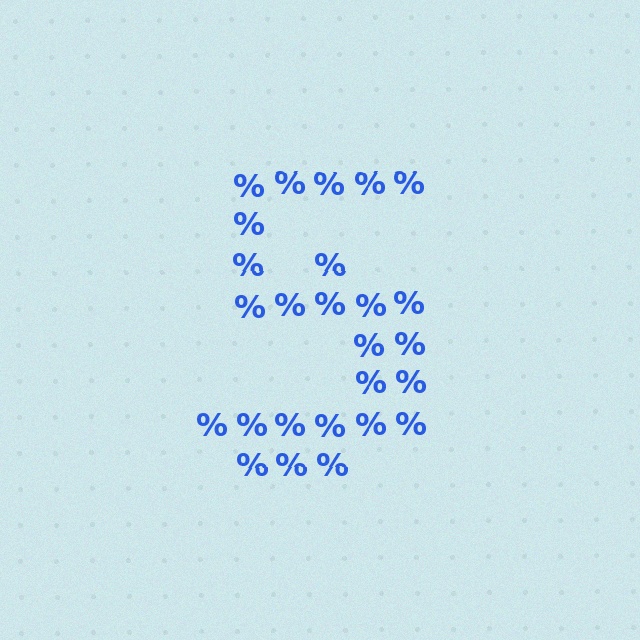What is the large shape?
The large shape is the digit 5.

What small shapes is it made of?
It is made of small percent signs.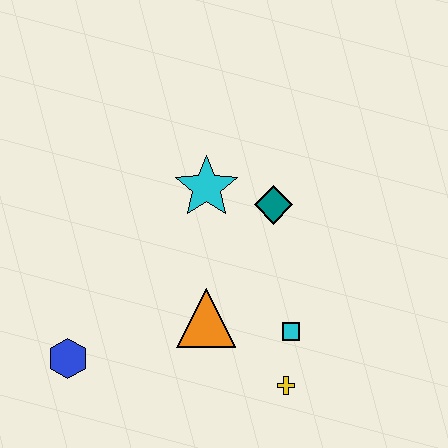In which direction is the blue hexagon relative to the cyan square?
The blue hexagon is to the left of the cyan square.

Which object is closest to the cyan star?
The teal diamond is closest to the cyan star.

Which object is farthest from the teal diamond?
The blue hexagon is farthest from the teal diamond.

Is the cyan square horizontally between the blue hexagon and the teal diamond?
No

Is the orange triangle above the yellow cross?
Yes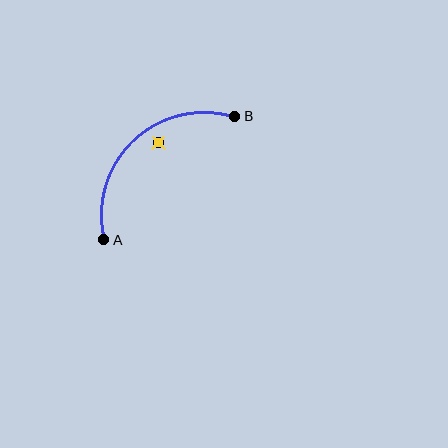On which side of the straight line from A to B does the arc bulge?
The arc bulges above and to the left of the straight line connecting A and B.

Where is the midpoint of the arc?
The arc midpoint is the point on the curve farthest from the straight line joining A and B. It sits above and to the left of that line.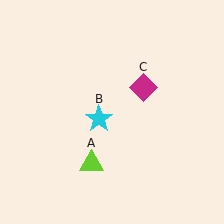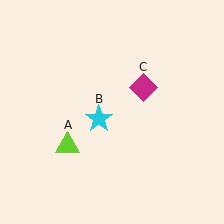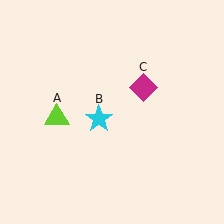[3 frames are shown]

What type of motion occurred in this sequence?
The lime triangle (object A) rotated clockwise around the center of the scene.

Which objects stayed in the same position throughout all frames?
Cyan star (object B) and magenta diamond (object C) remained stationary.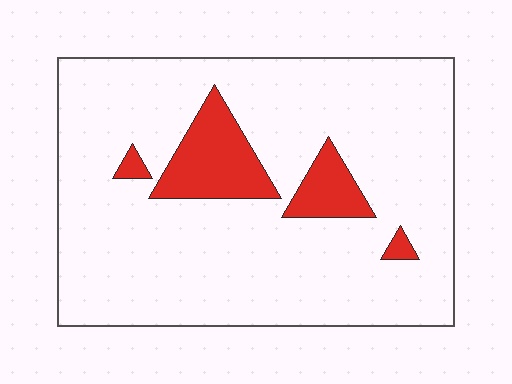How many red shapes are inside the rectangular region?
4.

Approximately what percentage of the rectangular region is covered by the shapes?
Approximately 10%.